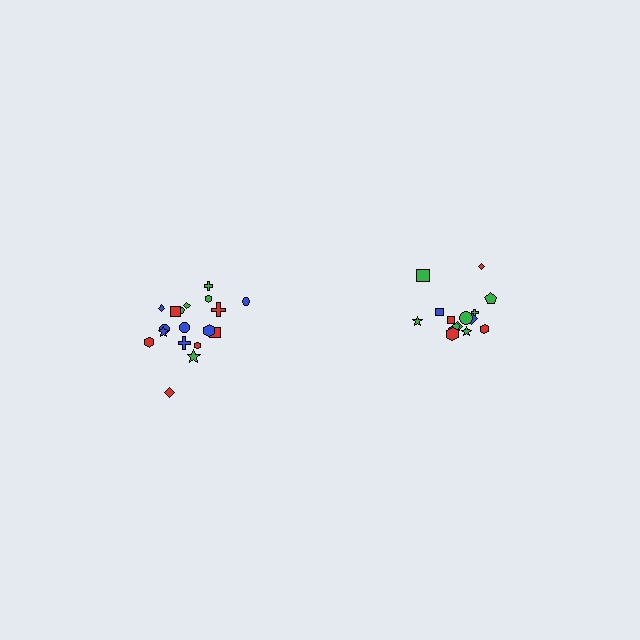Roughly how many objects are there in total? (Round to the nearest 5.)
Roughly 35 objects in total.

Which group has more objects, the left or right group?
The left group.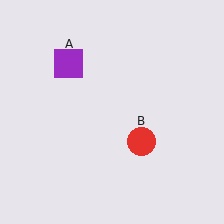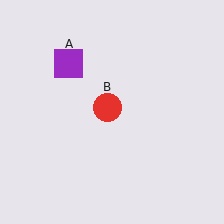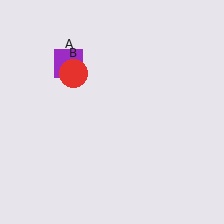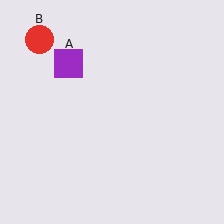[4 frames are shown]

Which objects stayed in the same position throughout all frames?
Purple square (object A) remained stationary.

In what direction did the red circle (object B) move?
The red circle (object B) moved up and to the left.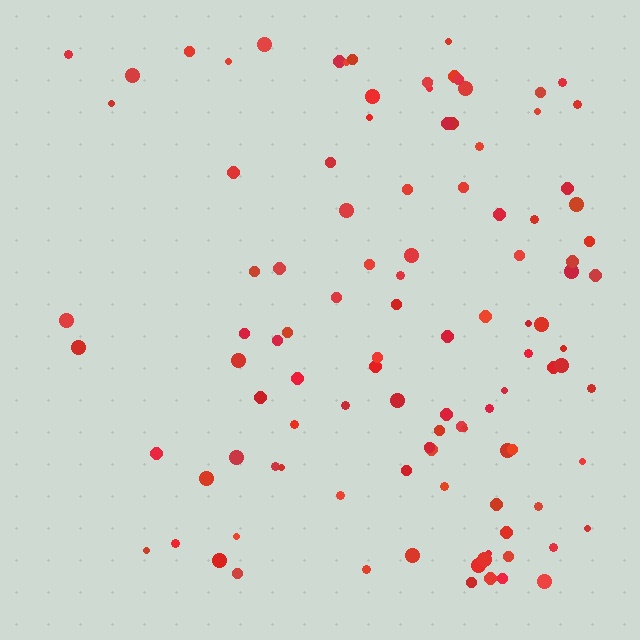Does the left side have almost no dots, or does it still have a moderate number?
Still a moderate number, just noticeably fewer than the right.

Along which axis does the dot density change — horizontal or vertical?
Horizontal.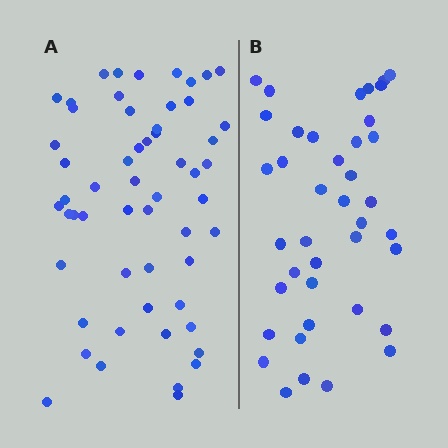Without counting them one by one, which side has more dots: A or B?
Region A (the left region) has more dots.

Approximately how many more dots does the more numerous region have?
Region A has approximately 15 more dots than region B.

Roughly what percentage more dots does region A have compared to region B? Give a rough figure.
About 40% more.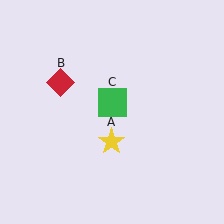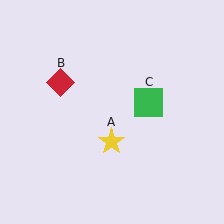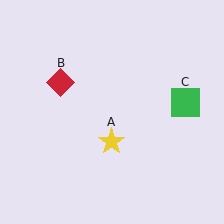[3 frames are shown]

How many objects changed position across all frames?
1 object changed position: green square (object C).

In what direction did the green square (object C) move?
The green square (object C) moved right.